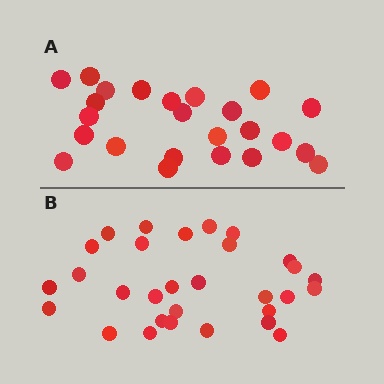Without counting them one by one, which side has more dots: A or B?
Region B (the bottom region) has more dots.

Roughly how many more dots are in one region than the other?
Region B has about 6 more dots than region A.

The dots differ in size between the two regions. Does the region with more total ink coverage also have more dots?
No. Region A has more total ink coverage because its dots are larger, but region B actually contains more individual dots. Total area can be misleading — the number of items is what matters here.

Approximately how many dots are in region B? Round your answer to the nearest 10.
About 30 dots.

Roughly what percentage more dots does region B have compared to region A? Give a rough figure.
About 25% more.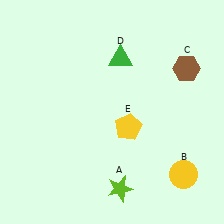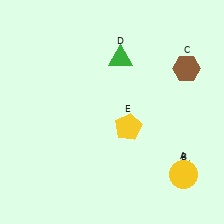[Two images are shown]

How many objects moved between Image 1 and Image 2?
1 object moved between the two images.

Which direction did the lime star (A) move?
The lime star (A) moved right.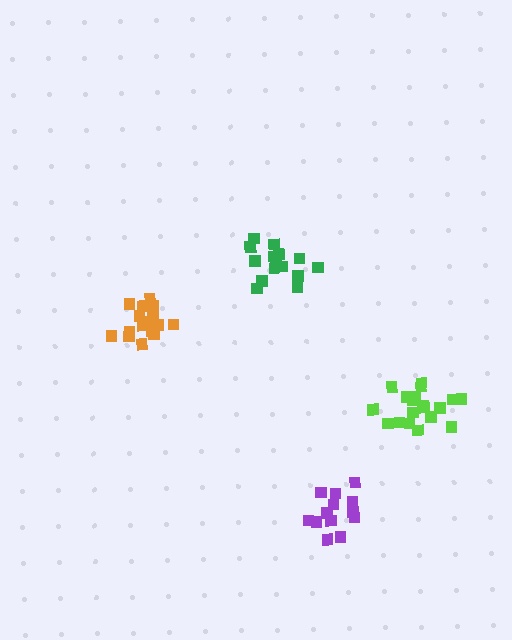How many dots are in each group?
Group 1: 19 dots, Group 2: 19 dots, Group 3: 14 dots, Group 4: 15 dots (67 total).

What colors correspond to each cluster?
The clusters are colored: lime, orange, purple, green.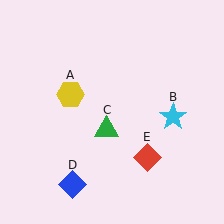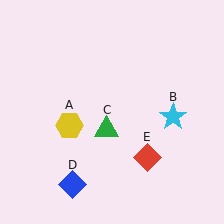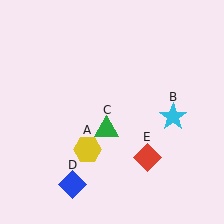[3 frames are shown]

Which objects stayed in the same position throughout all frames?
Cyan star (object B) and green triangle (object C) and blue diamond (object D) and red diamond (object E) remained stationary.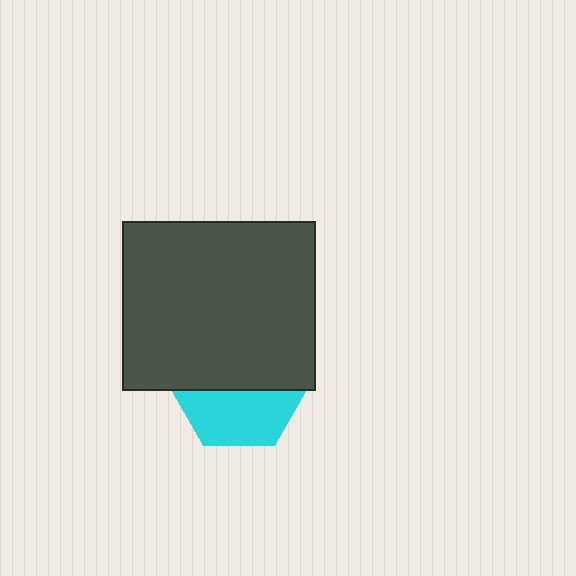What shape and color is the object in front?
The object in front is a dark gray rectangle.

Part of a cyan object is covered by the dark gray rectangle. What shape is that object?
It is a hexagon.